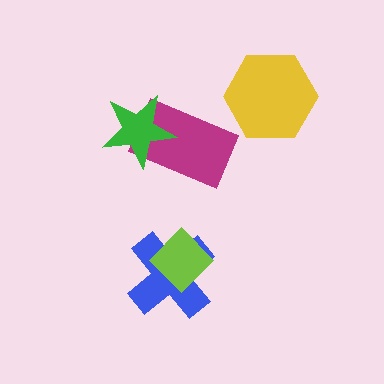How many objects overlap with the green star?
1 object overlaps with the green star.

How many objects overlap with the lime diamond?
1 object overlaps with the lime diamond.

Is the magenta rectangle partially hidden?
Yes, it is partially covered by another shape.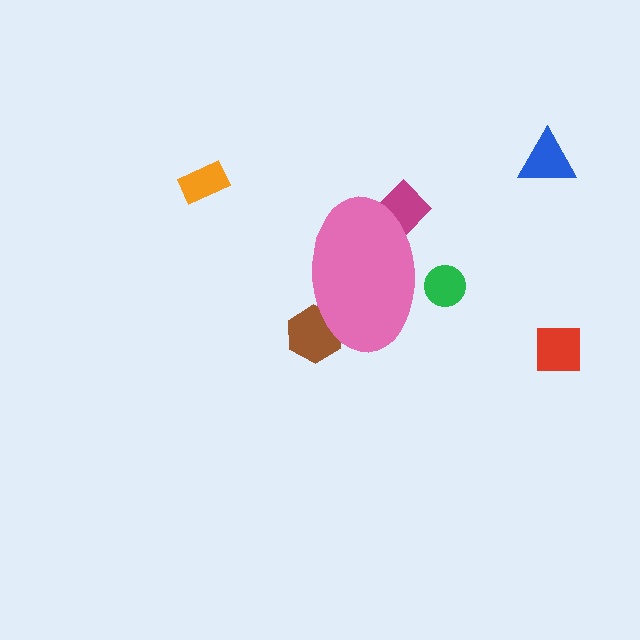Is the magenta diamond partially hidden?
Yes, the magenta diamond is partially hidden behind the pink ellipse.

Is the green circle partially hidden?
Yes, the green circle is partially hidden behind the pink ellipse.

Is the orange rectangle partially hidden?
No, the orange rectangle is fully visible.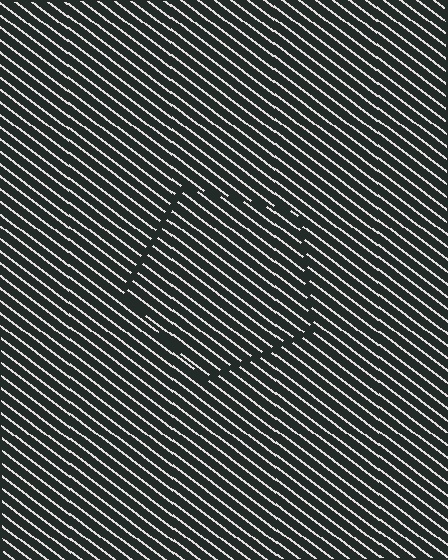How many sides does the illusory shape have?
5 sides — the line-ends trace a pentagon.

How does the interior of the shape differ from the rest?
The interior of the shape contains the same grating, shifted by half a period — the contour is defined by the phase discontinuity where line-ends from the inner and outer gratings abut.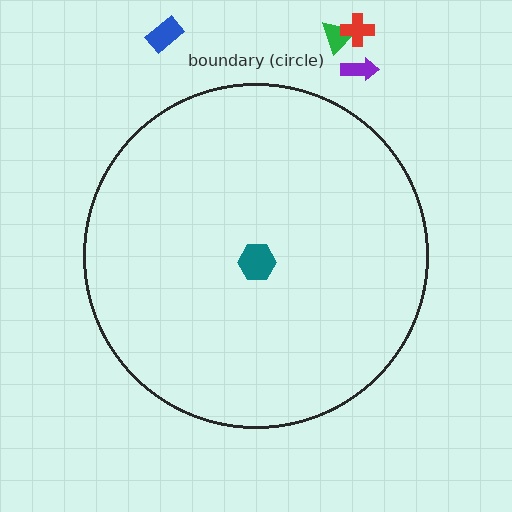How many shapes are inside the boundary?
1 inside, 4 outside.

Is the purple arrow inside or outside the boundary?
Outside.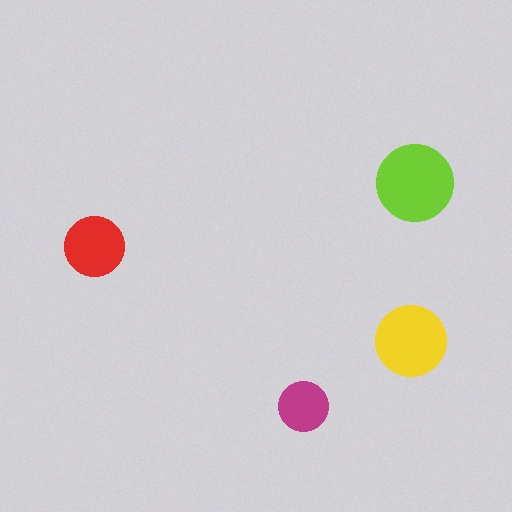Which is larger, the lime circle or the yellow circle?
The lime one.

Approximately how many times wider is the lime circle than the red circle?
About 1.5 times wider.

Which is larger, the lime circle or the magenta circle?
The lime one.